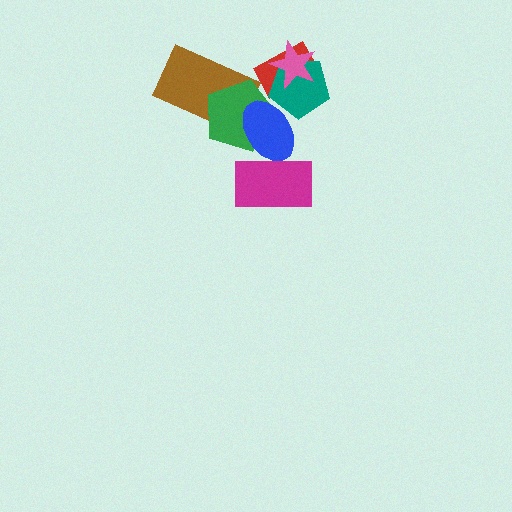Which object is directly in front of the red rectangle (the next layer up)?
The teal pentagon is directly in front of the red rectangle.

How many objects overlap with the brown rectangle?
1 object overlaps with the brown rectangle.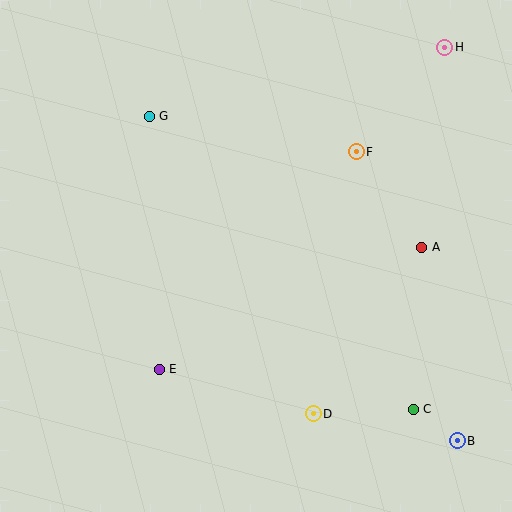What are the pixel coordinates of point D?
Point D is at (313, 414).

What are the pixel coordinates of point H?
Point H is at (445, 47).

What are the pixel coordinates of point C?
Point C is at (413, 409).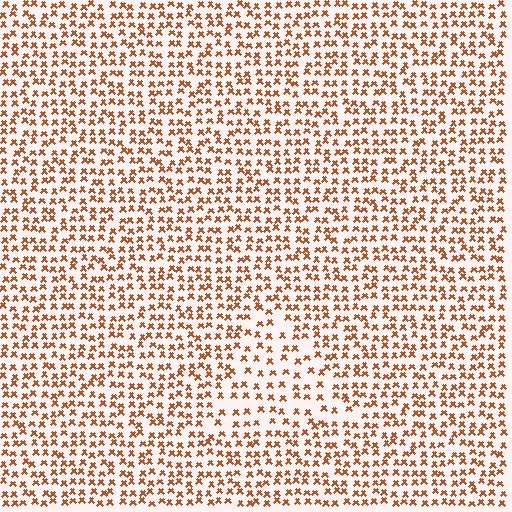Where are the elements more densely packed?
The elements are more densely packed outside the triangle boundary.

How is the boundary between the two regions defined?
The boundary is defined by a change in element density (approximately 1.7x ratio). All elements are the same color, size, and shape.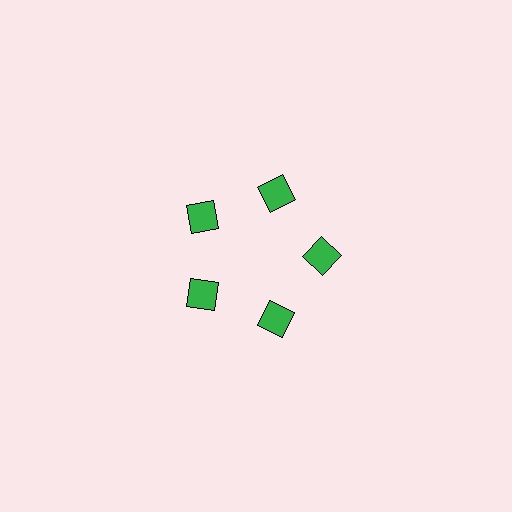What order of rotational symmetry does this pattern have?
This pattern has 5-fold rotational symmetry.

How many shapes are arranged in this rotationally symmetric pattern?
There are 5 shapes, arranged in 5 groups of 1.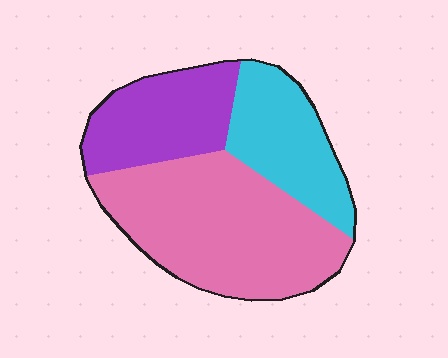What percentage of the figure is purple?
Purple takes up about one quarter (1/4) of the figure.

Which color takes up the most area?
Pink, at roughly 50%.